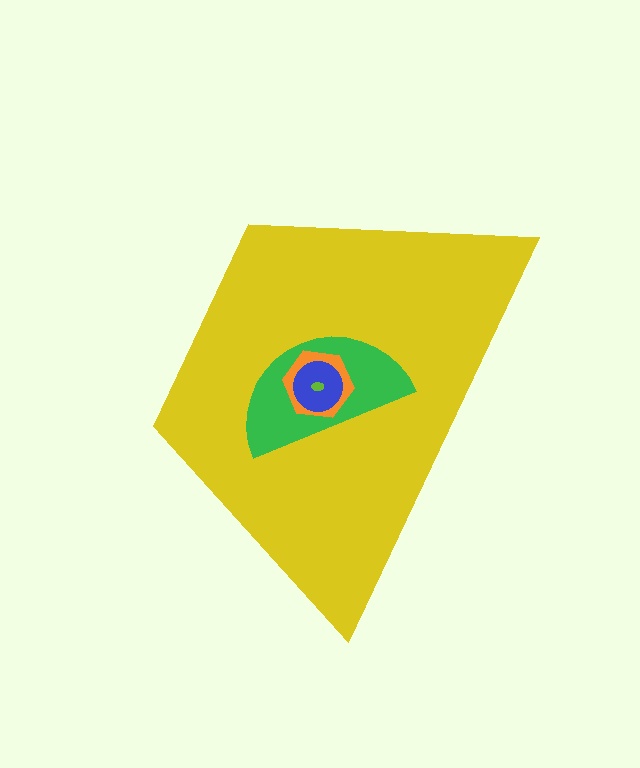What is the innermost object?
The lime ellipse.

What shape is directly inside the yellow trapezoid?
The green semicircle.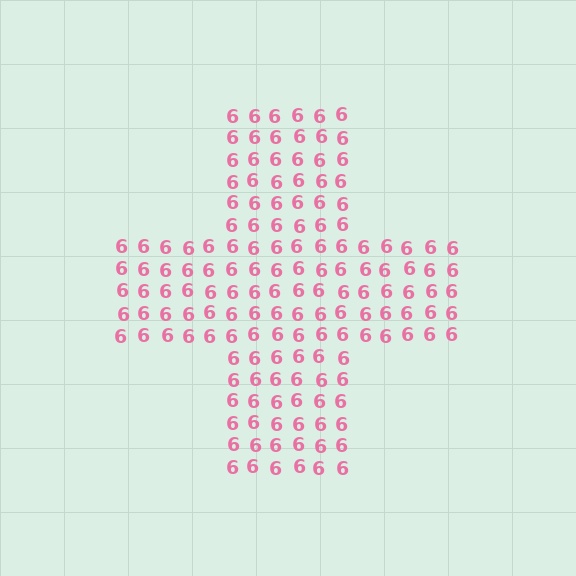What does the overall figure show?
The overall figure shows a cross.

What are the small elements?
The small elements are digit 6's.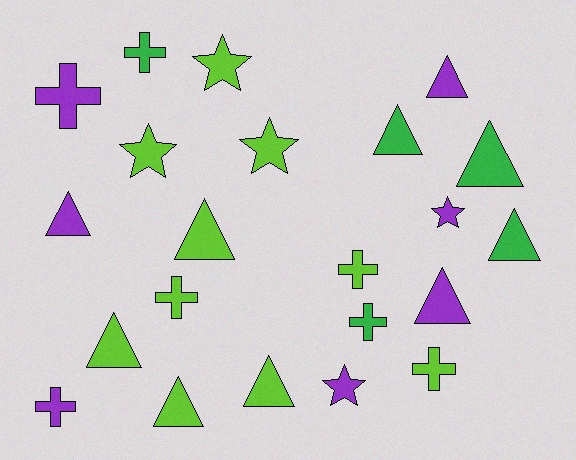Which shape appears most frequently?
Triangle, with 10 objects.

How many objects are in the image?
There are 22 objects.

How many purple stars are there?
There are 2 purple stars.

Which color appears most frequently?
Lime, with 10 objects.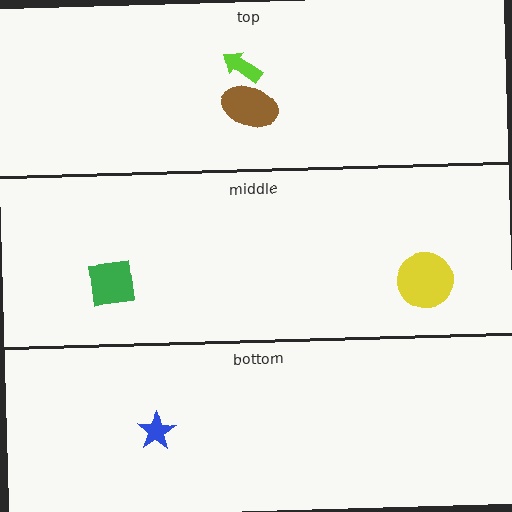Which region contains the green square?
The middle region.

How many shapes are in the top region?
2.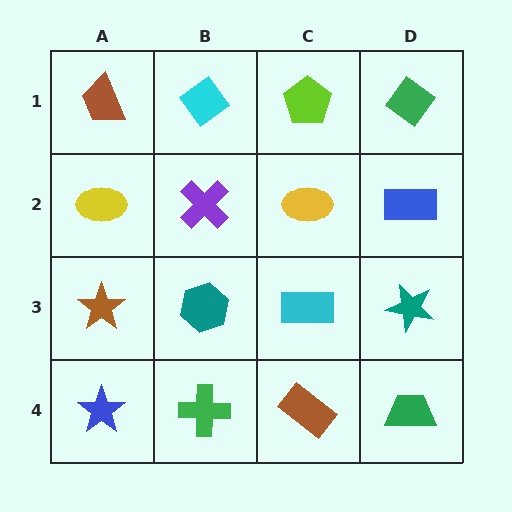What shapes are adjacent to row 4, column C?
A cyan rectangle (row 3, column C), a green cross (row 4, column B), a green trapezoid (row 4, column D).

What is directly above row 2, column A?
A brown trapezoid.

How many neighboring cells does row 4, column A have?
2.